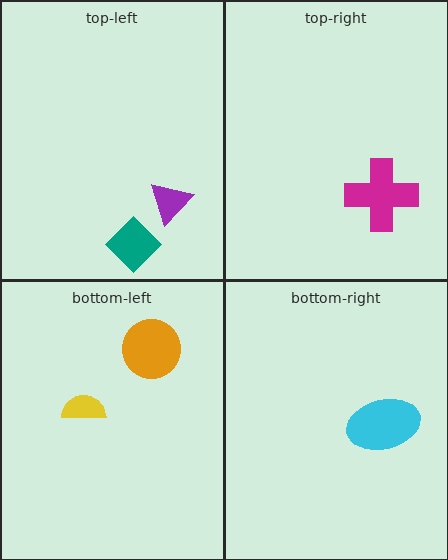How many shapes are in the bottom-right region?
1.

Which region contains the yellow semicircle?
The bottom-left region.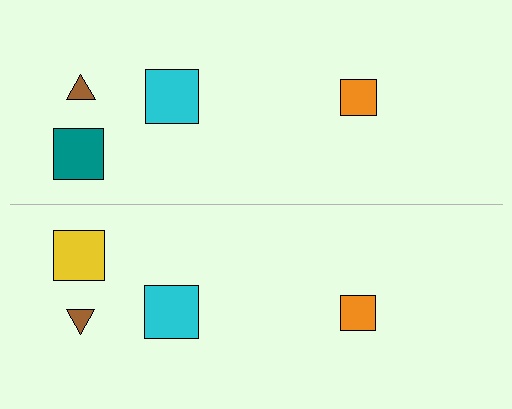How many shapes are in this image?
There are 8 shapes in this image.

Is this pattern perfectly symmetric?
No, the pattern is not perfectly symmetric. The yellow square on the bottom side breaks the symmetry — its mirror counterpart is teal.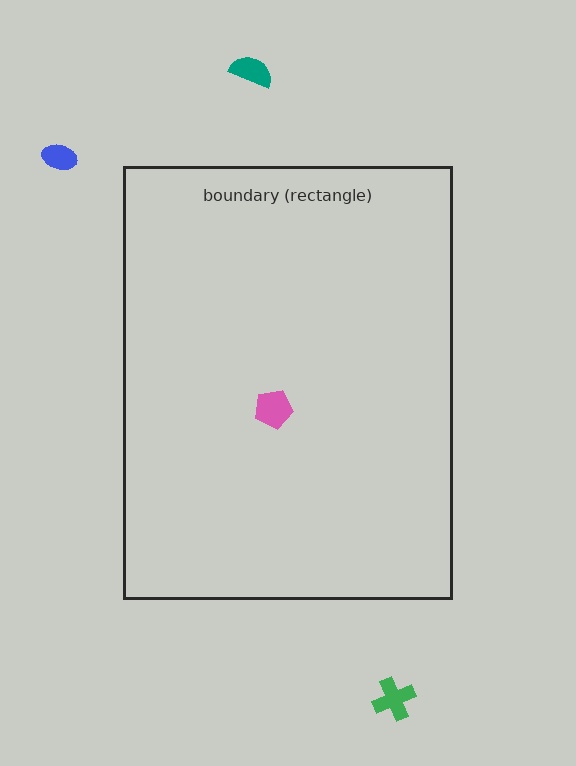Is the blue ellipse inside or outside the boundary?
Outside.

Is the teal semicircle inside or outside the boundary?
Outside.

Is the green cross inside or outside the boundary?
Outside.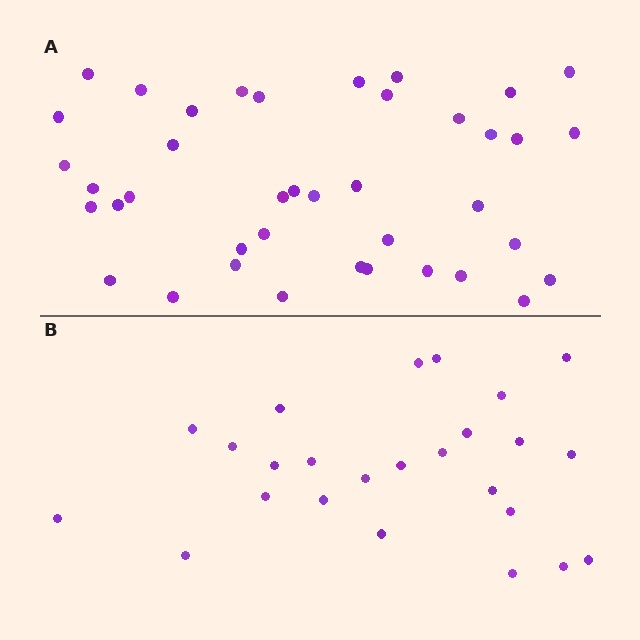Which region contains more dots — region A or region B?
Region A (the top region) has more dots.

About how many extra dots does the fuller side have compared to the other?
Region A has approximately 15 more dots than region B.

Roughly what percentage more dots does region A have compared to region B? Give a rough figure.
About 60% more.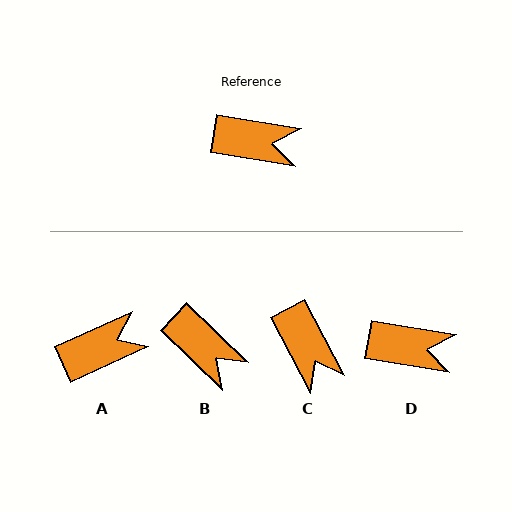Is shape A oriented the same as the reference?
No, it is off by about 34 degrees.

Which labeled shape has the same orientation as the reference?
D.